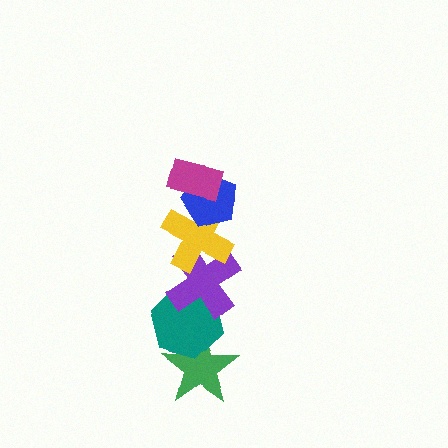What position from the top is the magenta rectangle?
The magenta rectangle is 1st from the top.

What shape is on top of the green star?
The teal hexagon is on top of the green star.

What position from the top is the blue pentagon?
The blue pentagon is 2nd from the top.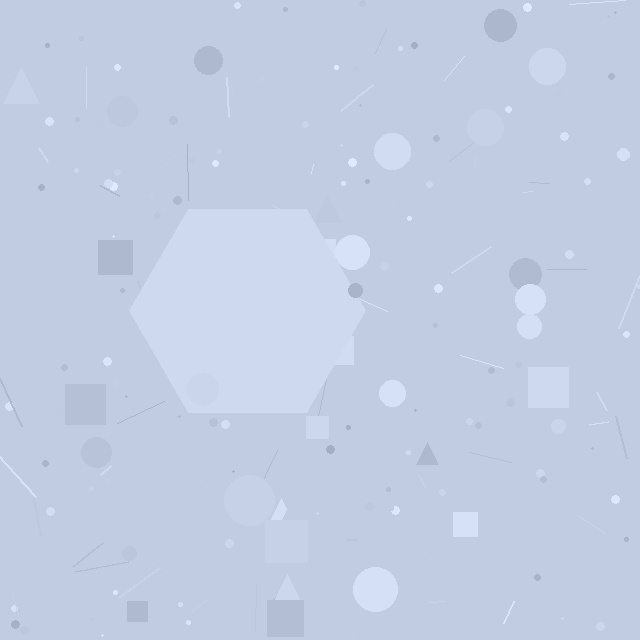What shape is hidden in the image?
A hexagon is hidden in the image.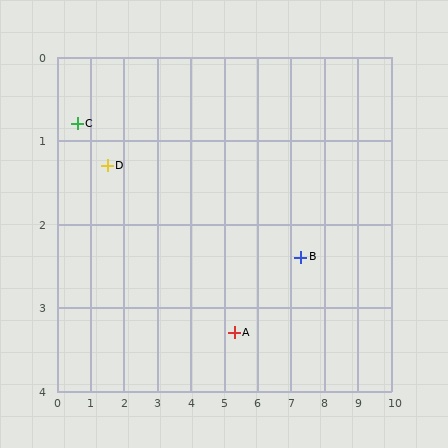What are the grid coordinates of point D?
Point D is at approximately (1.5, 1.3).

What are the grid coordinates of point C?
Point C is at approximately (0.6, 0.8).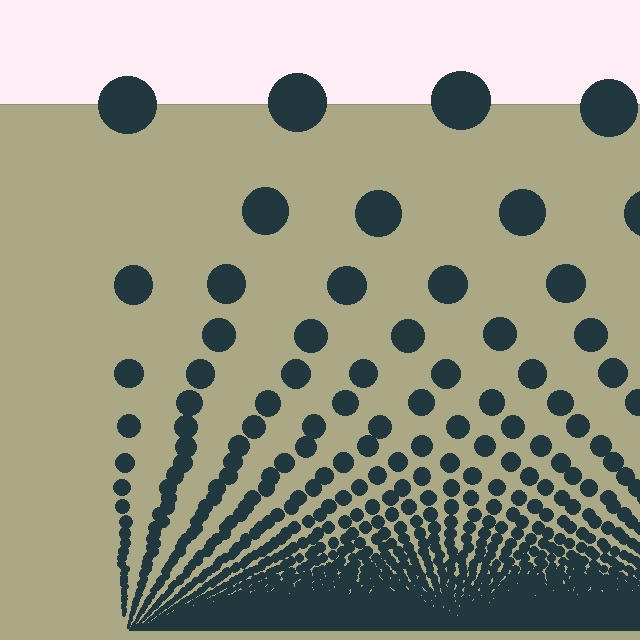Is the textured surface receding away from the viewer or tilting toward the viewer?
The surface appears to tilt toward the viewer. Texture elements get larger and sparser toward the top.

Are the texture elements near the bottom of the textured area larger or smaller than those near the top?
Smaller. The gradient is inverted — elements near the bottom are smaller and denser.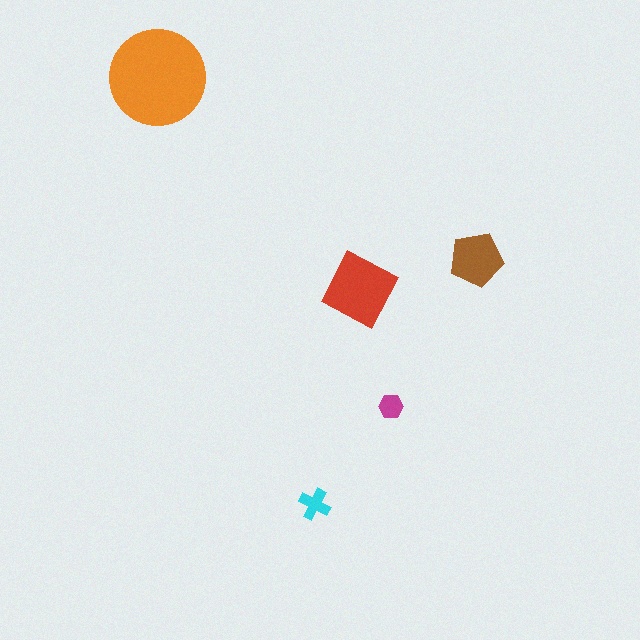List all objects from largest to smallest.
The orange circle, the red diamond, the brown pentagon, the cyan cross, the magenta hexagon.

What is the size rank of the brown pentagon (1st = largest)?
3rd.